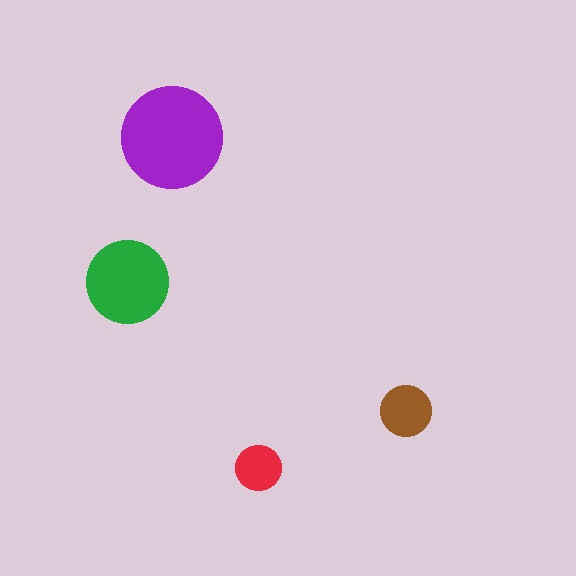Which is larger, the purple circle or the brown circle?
The purple one.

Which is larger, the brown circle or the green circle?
The green one.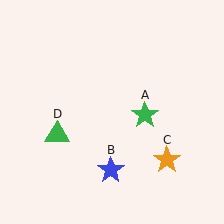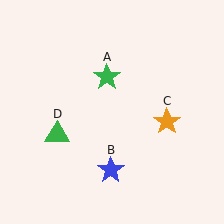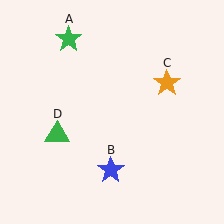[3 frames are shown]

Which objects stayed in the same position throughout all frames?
Blue star (object B) and green triangle (object D) remained stationary.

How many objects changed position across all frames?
2 objects changed position: green star (object A), orange star (object C).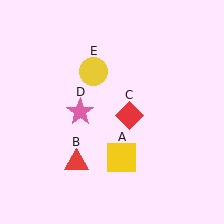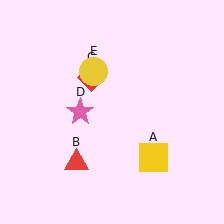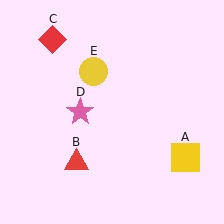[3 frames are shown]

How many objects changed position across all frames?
2 objects changed position: yellow square (object A), red diamond (object C).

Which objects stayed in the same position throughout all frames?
Red triangle (object B) and pink star (object D) and yellow circle (object E) remained stationary.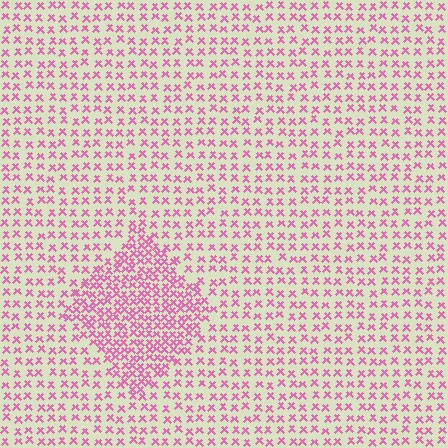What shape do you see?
I see a diamond.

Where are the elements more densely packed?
The elements are more densely packed inside the diamond boundary.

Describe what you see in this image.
The image contains small pink elements arranged at two different densities. A diamond-shaped region is visible where the elements are more densely packed than the surrounding area.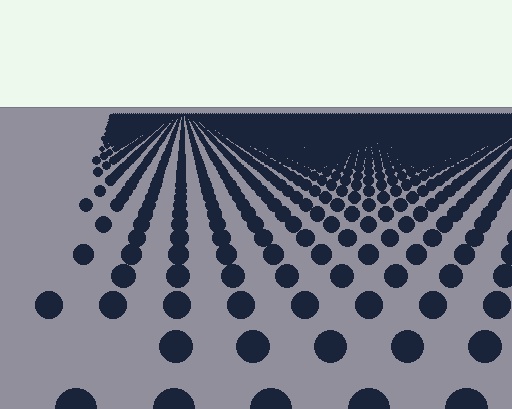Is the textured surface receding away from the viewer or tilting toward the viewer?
The surface is receding away from the viewer. Texture elements get smaller and denser toward the top.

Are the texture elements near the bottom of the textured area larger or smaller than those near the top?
Larger. Near the bottom, elements are closer to the viewer and appear at a bigger on-screen size.